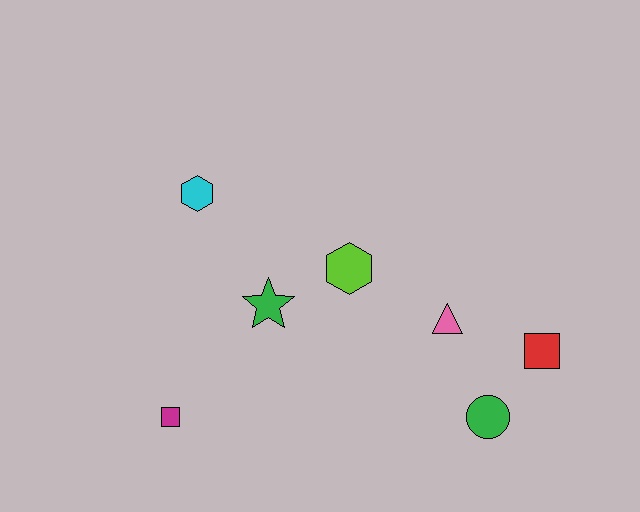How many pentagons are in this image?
There are no pentagons.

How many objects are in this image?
There are 7 objects.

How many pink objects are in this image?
There is 1 pink object.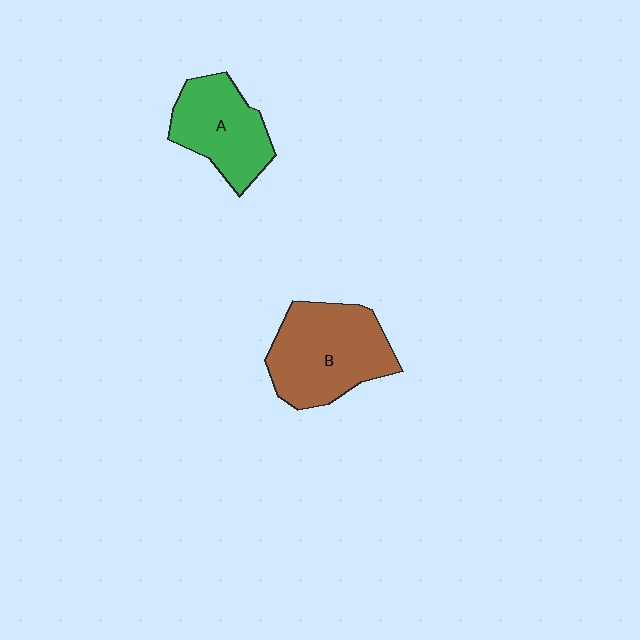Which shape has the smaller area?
Shape A (green).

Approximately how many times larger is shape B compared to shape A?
Approximately 1.3 times.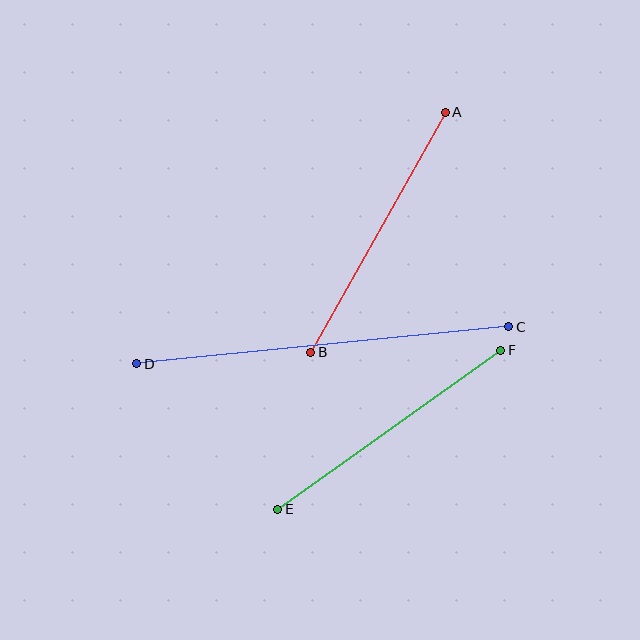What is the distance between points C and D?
The distance is approximately 374 pixels.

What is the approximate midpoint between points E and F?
The midpoint is at approximately (389, 430) pixels.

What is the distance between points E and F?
The distance is approximately 274 pixels.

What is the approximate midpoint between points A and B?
The midpoint is at approximately (378, 232) pixels.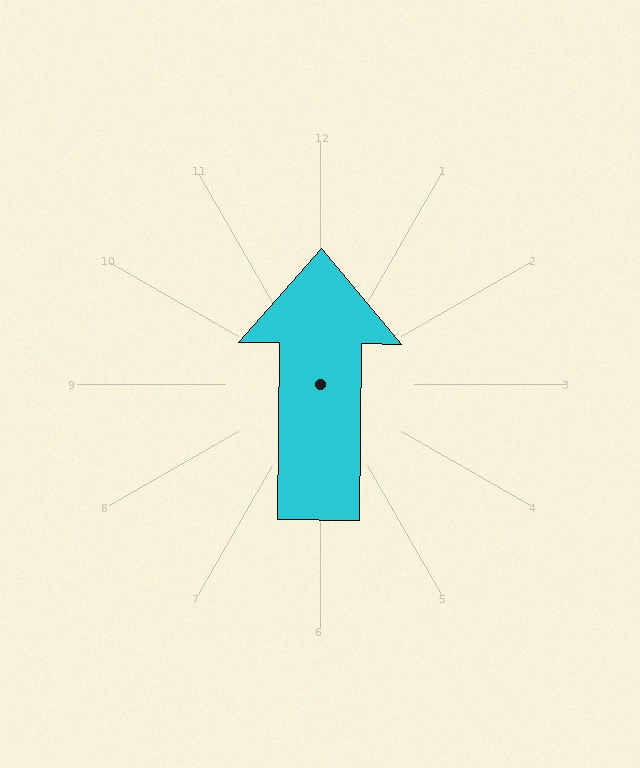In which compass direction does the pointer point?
North.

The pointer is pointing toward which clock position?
Roughly 12 o'clock.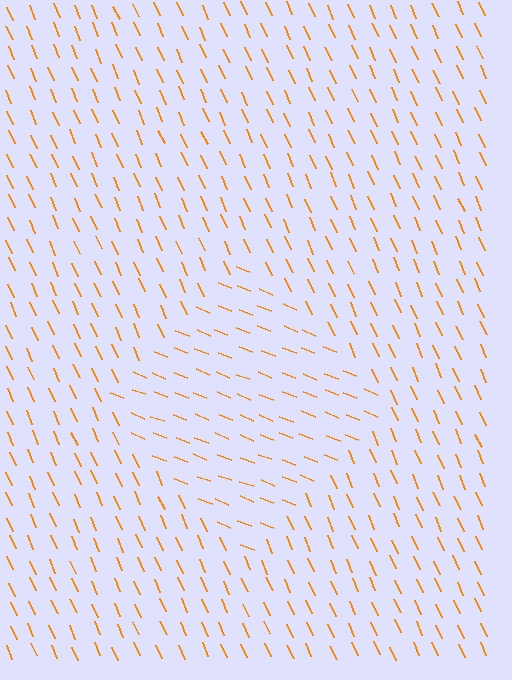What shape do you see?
I see a diamond.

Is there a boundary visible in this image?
Yes, there is a texture boundary formed by a change in line orientation.